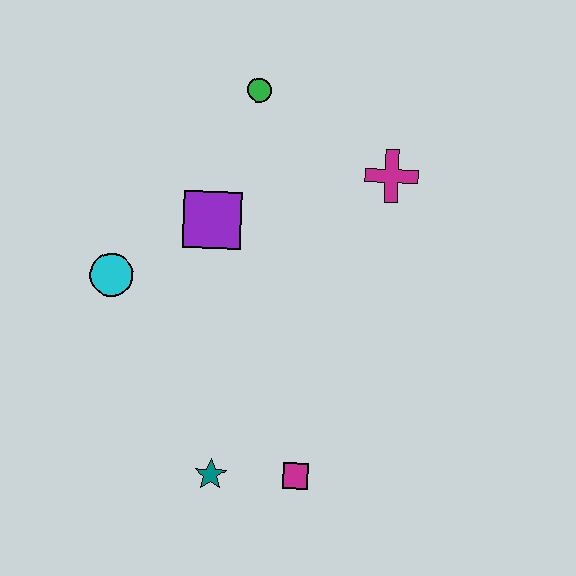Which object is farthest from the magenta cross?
The teal star is farthest from the magenta cross.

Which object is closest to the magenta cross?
The green circle is closest to the magenta cross.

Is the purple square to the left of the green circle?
Yes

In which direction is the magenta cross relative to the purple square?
The magenta cross is to the right of the purple square.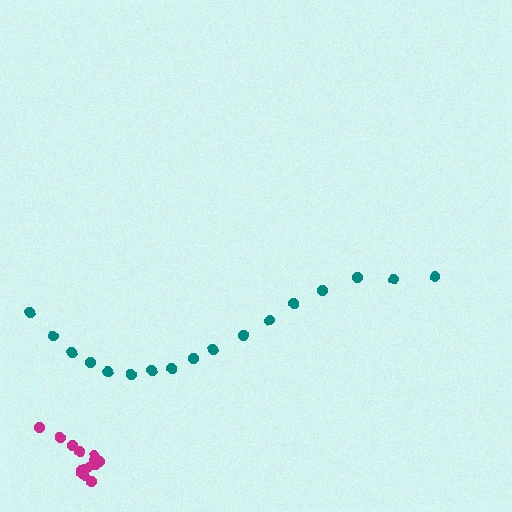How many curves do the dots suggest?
There are 2 distinct paths.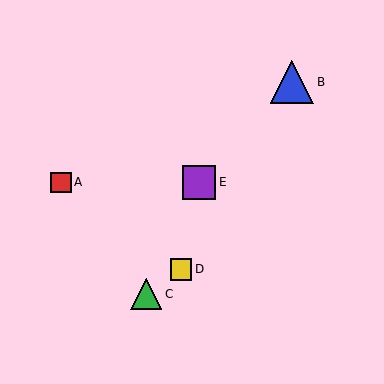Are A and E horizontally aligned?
Yes, both are at y≈182.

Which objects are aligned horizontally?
Objects A, E are aligned horizontally.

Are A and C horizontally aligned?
No, A is at y≈182 and C is at y≈294.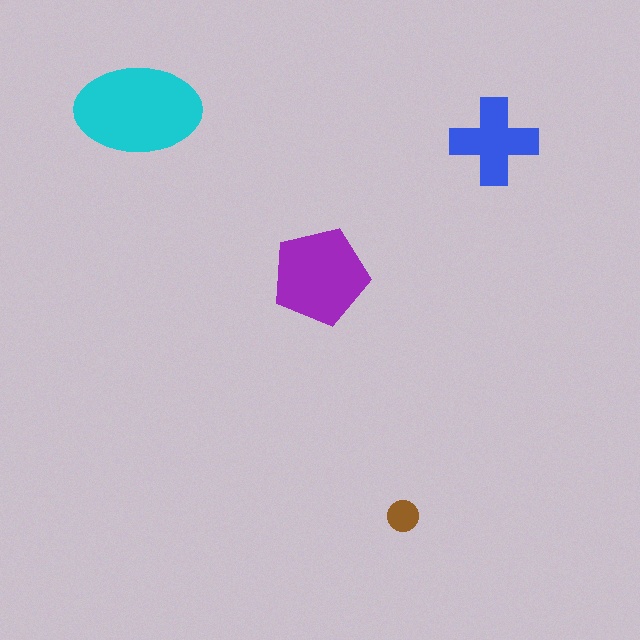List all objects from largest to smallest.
The cyan ellipse, the purple pentagon, the blue cross, the brown circle.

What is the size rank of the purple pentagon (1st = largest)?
2nd.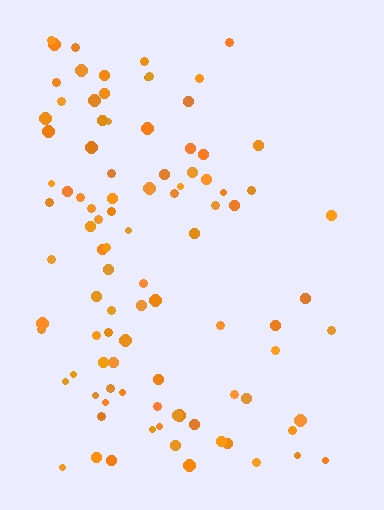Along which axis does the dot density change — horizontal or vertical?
Horizontal.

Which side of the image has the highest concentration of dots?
The left.